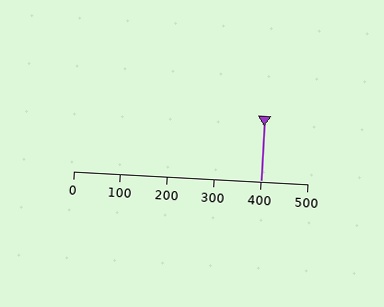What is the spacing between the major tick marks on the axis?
The major ticks are spaced 100 apart.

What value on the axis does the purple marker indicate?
The marker indicates approximately 400.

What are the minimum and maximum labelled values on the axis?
The axis runs from 0 to 500.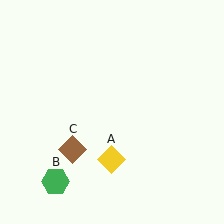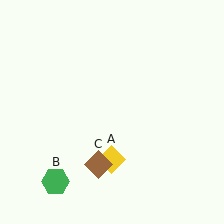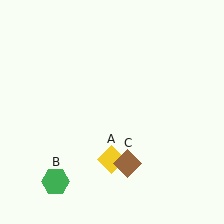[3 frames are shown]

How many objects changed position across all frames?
1 object changed position: brown diamond (object C).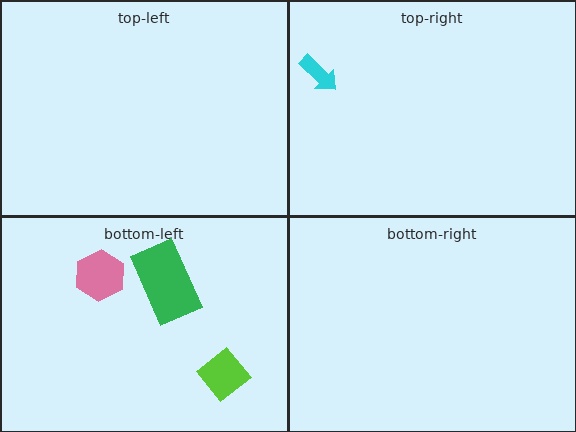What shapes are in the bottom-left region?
The green rectangle, the pink hexagon, the lime diamond.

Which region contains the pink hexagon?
The bottom-left region.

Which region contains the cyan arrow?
The top-right region.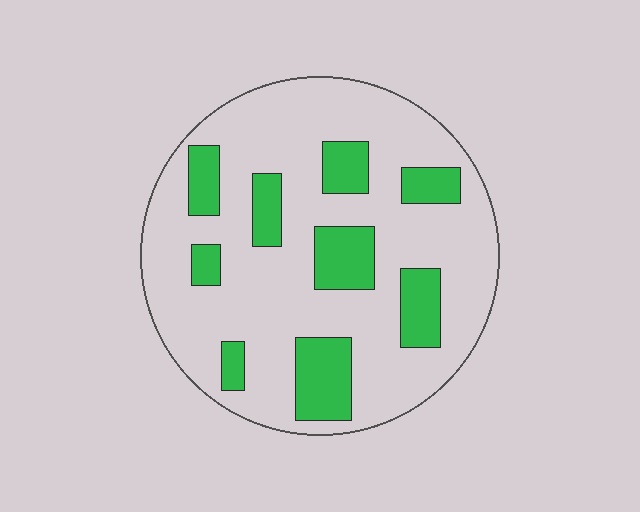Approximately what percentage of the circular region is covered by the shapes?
Approximately 25%.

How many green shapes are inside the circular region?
9.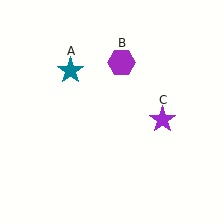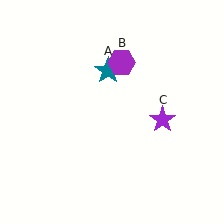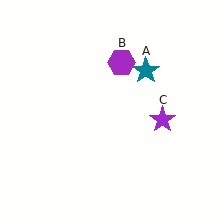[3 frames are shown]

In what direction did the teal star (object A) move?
The teal star (object A) moved right.